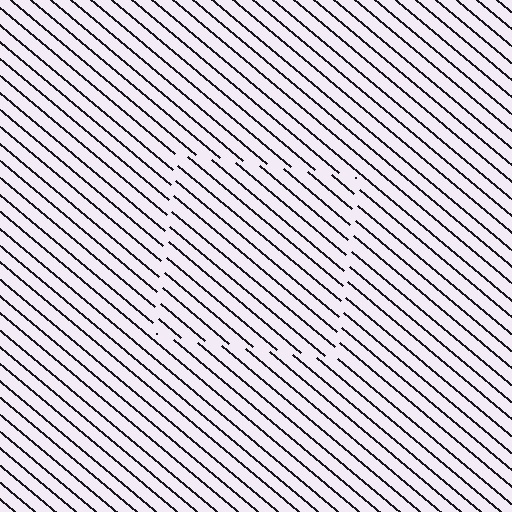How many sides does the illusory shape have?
4 sides — the line-ends trace a square.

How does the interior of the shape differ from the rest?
The interior of the shape contains the same grating, shifted by half a period — the contour is defined by the phase discontinuity where line-ends from the inner and outer gratings abut.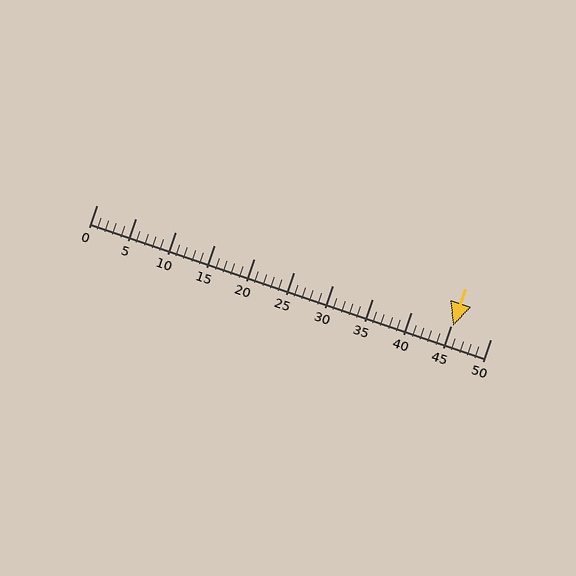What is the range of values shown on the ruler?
The ruler shows values from 0 to 50.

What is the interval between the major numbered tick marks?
The major tick marks are spaced 5 units apart.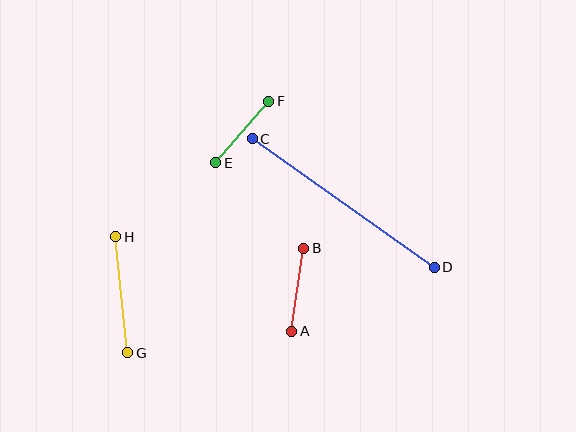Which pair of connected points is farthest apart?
Points C and D are farthest apart.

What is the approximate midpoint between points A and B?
The midpoint is at approximately (298, 290) pixels.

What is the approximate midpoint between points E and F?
The midpoint is at approximately (242, 132) pixels.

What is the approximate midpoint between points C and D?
The midpoint is at approximately (343, 203) pixels.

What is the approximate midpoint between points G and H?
The midpoint is at approximately (122, 295) pixels.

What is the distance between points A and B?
The distance is approximately 84 pixels.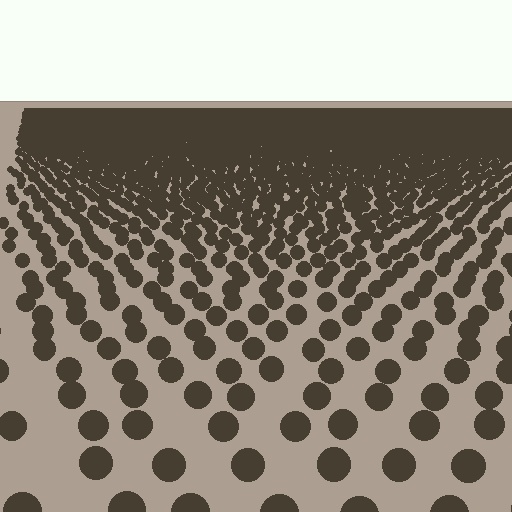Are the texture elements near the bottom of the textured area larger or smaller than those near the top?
Larger. Near the bottom, elements are closer to the viewer and appear at a bigger on-screen size.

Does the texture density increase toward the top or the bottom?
Density increases toward the top.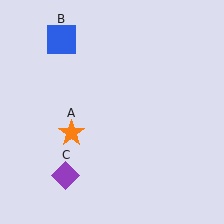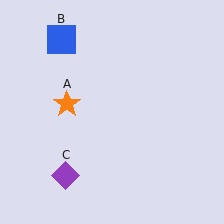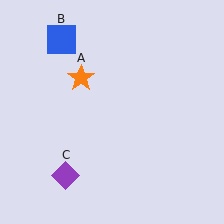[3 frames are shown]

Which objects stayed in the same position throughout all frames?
Blue square (object B) and purple diamond (object C) remained stationary.